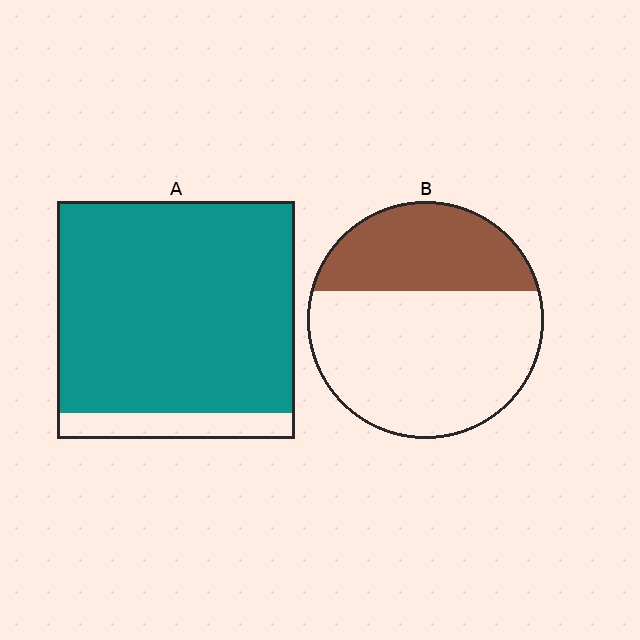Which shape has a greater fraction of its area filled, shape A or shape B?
Shape A.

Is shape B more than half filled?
No.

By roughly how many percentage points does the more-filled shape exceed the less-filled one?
By roughly 55 percentage points (A over B).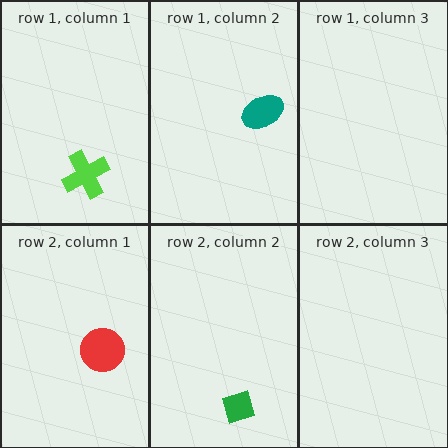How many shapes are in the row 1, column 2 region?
1.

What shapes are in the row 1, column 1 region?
The lime cross.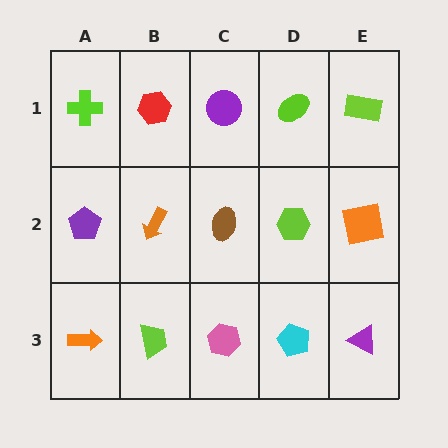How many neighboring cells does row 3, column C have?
3.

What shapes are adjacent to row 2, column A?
A lime cross (row 1, column A), an orange arrow (row 3, column A), an orange arrow (row 2, column B).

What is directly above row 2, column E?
A lime rectangle.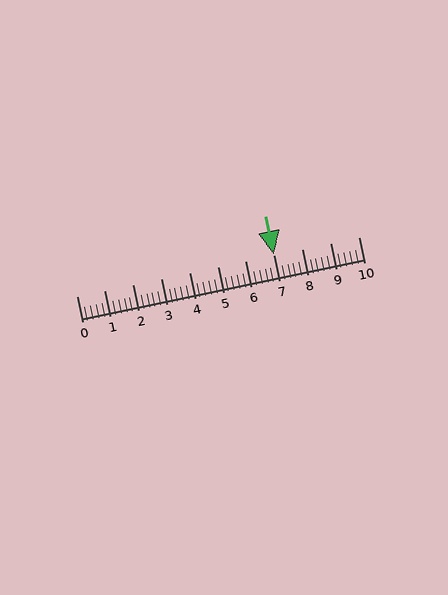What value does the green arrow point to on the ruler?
The green arrow points to approximately 7.0.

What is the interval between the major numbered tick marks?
The major tick marks are spaced 1 units apart.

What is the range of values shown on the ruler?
The ruler shows values from 0 to 10.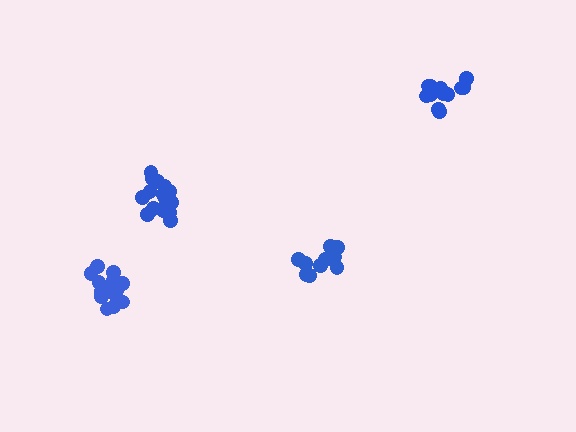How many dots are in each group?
Group 1: 16 dots, Group 2: 13 dots, Group 3: 16 dots, Group 4: 10 dots (55 total).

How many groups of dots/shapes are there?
There are 4 groups.